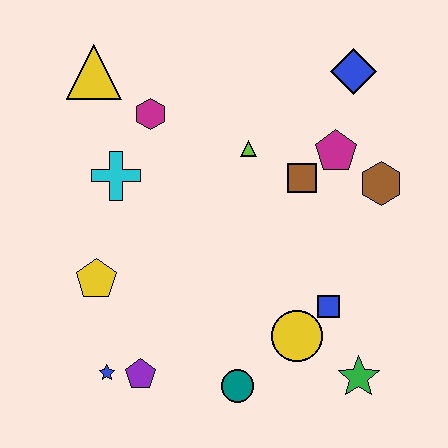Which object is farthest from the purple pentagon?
The blue diamond is farthest from the purple pentagon.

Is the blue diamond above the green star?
Yes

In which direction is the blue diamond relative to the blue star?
The blue diamond is above the blue star.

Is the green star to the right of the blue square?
Yes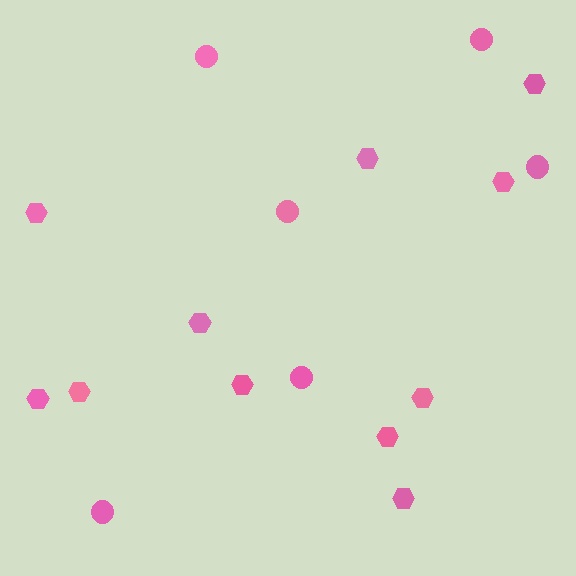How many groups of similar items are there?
There are 2 groups: one group of circles (6) and one group of hexagons (11).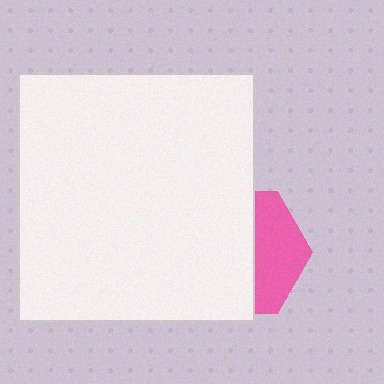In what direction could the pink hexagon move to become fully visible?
The pink hexagon could move right. That would shift it out from behind the white rectangle entirely.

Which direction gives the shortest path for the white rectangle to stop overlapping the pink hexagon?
Moving left gives the shortest separation.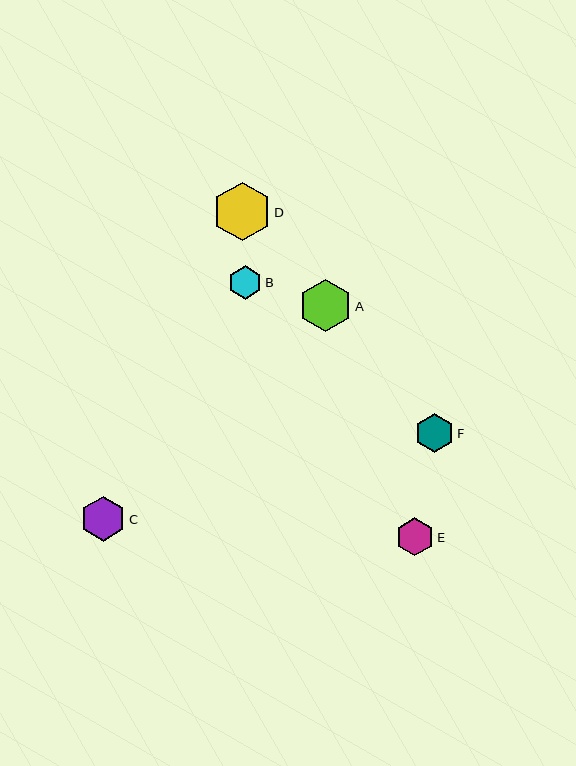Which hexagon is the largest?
Hexagon D is the largest with a size of approximately 59 pixels.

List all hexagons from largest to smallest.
From largest to smallest: D, A, C, F, E, B.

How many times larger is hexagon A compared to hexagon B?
Hexagon A is approximately 1.6 times the size of hexagon B.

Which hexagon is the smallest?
Hexagon B is the smallest with a size of approximately 33 pixels.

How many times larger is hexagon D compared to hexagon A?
Hexagon D is approximately 1.1 times the size of hexagon A.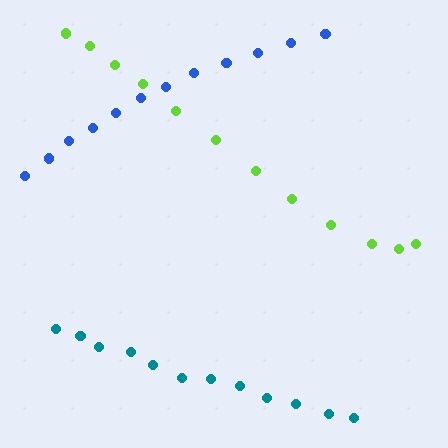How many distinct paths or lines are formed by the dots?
There are 3 distinct paths.